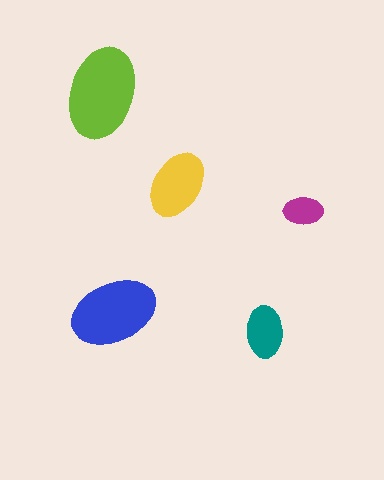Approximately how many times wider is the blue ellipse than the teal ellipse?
About 1.5 times wider.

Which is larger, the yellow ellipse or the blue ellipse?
The blue one.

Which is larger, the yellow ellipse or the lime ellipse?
The lime one.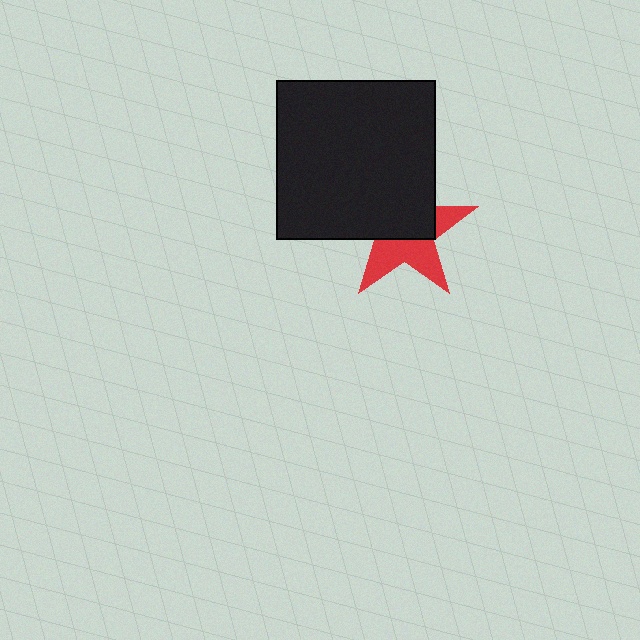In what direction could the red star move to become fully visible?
The red star could move down. That would shift it out from behind the black square entirely.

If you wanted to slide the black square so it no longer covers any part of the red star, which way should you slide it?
Slide it up — that is the most direct way to separate the two shapes.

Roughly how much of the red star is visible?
About half of it is visible (roughly 46%).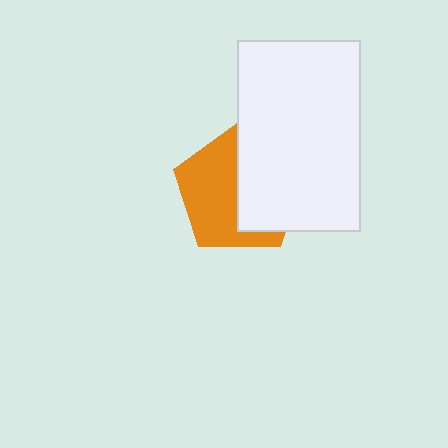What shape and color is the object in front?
The object in front is a white rectangle.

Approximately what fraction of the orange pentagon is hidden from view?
Roughly 46% of the orange pentagon is hidden behind the white rectangle.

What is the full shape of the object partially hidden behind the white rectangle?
The partially hidden object is an orange pentagon.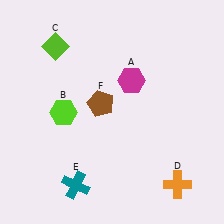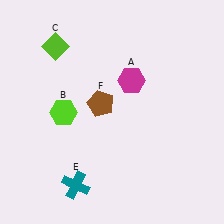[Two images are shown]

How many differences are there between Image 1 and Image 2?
There is 1 difference between the two images.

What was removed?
The orange cross (D) was removed in Image 2.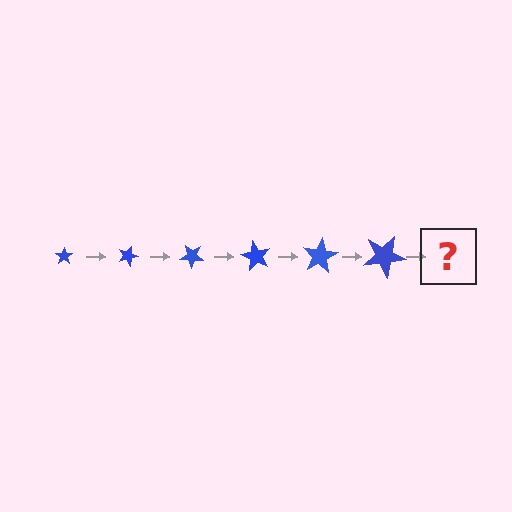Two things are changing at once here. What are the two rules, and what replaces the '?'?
The two rules are that the star grows larger each step and it rotates 20 degrees each step. The '?' should be a star, larger than the previous one and rotated 120 degrees from the start.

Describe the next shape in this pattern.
It should be a star, larger than the previous one and rotated 120 degrees from the start.